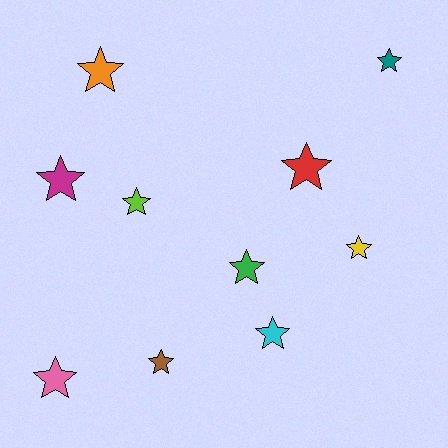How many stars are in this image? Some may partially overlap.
There are 10 stars.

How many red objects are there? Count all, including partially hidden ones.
There is 1 red object.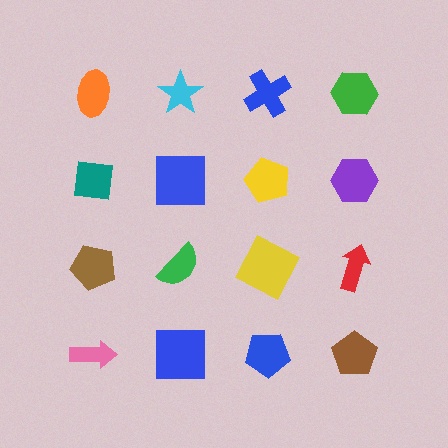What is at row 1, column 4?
A green hexagon.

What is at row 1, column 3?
A blue cross.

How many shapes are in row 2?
4 shapes.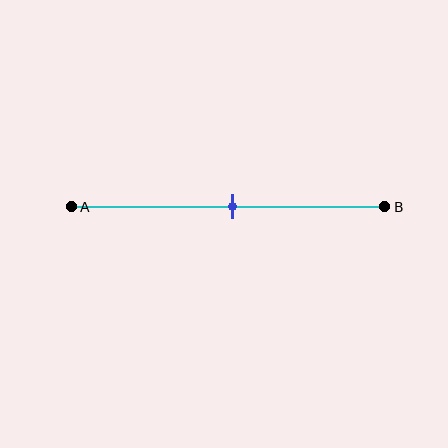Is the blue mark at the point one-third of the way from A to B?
No, the mark is at about 50% from A, not at the 33% one-third point.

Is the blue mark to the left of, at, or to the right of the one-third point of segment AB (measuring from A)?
The blue mark is to the right of the one-third point of segment AB.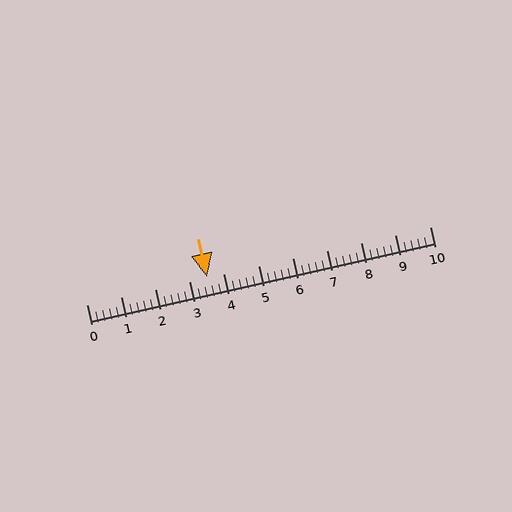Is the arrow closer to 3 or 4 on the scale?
The arrow is closer to 4.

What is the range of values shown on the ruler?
The ruler shows values from 0 to 10.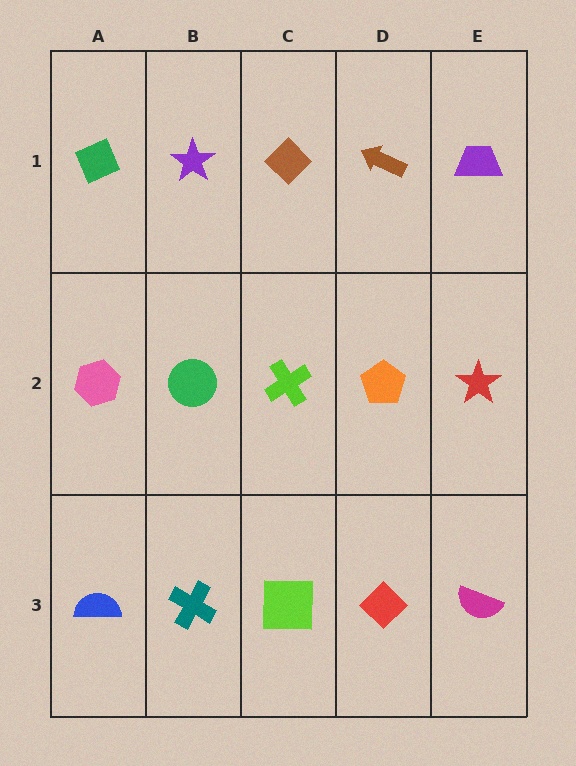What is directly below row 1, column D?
An orange pentagon.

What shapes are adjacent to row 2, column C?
A brown diamond (row 1, column C), a lime square (row 3, column C), a green circle (row 2, column B), an orange pentagon (row 2, column D).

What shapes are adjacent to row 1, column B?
A green circle (row 2, column B), a green diamond (row 1, column A), a brown diamond (row 1, column C).